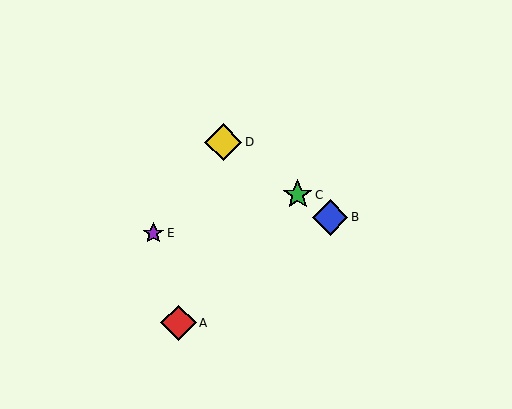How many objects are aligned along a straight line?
3 objects (B, C, D) are aligned along a straight line.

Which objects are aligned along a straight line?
Objects B, C, D are aligned along a straight line.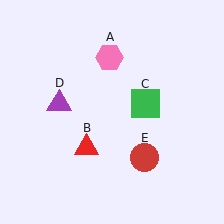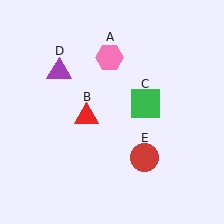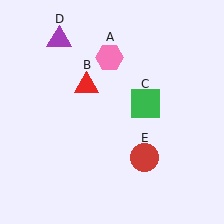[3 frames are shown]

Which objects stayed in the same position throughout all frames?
Pink hexagon (object A) and green square (object C) and red circle (object E) remained stationary.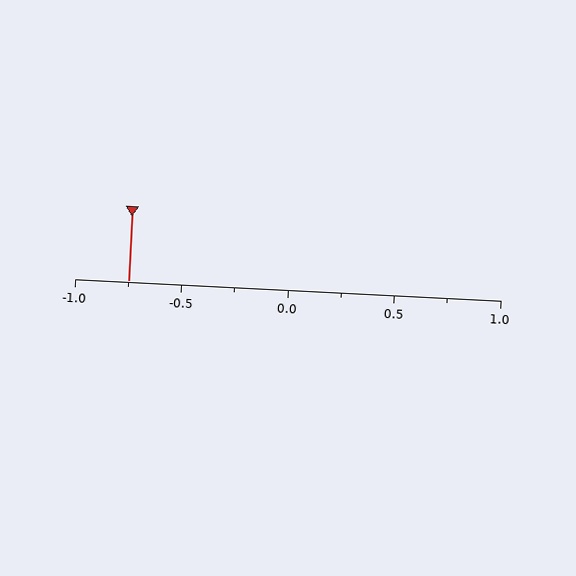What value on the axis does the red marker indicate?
The marker indicates approximately -0.75.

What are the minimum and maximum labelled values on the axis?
The axis runs from -1.0 to 1.0.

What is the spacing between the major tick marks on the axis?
The major ticks are spaced 0.5 apart.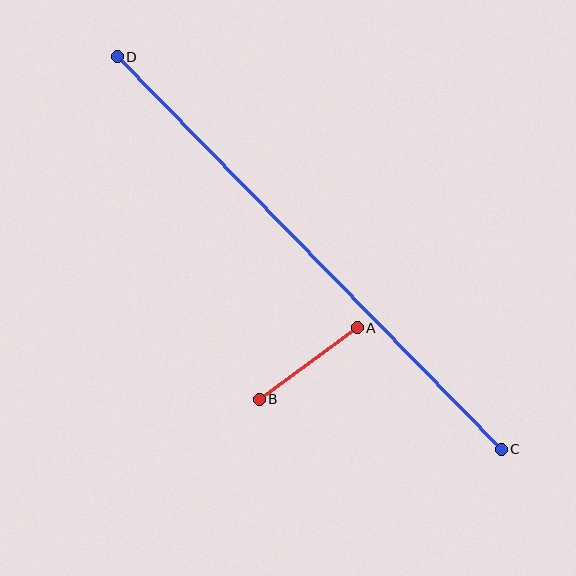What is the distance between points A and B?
The distance is approximately 121 pixels.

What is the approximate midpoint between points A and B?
The midpoint is at approximately (308, 363) pixels.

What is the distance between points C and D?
The distance is approximately 549 pixels.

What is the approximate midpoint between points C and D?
The midpoint is at approximately (309, 253) pixels.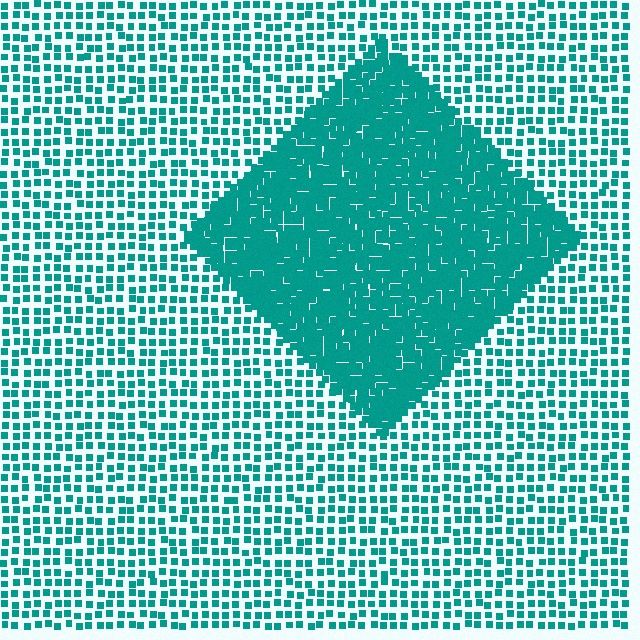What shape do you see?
I see a diamond.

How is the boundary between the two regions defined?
The boundary is defined by a change in element density (approximately 2.5x ratio). All elements are the same color, size, and shape.